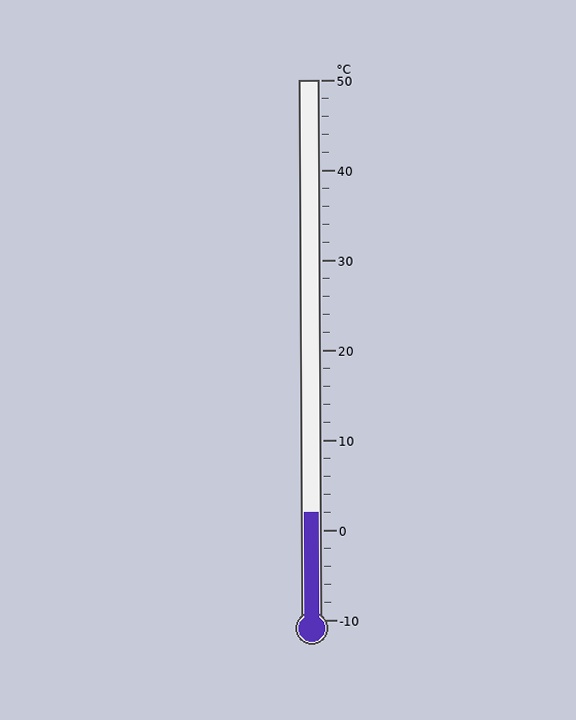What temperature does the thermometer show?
The thermometer shows approximately 2°C.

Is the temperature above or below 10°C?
The temperature is below 10°C.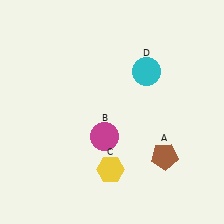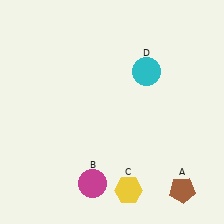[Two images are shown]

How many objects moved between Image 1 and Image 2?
3 objects moved between the two images.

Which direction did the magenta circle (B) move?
The magenta circle (B) moved down.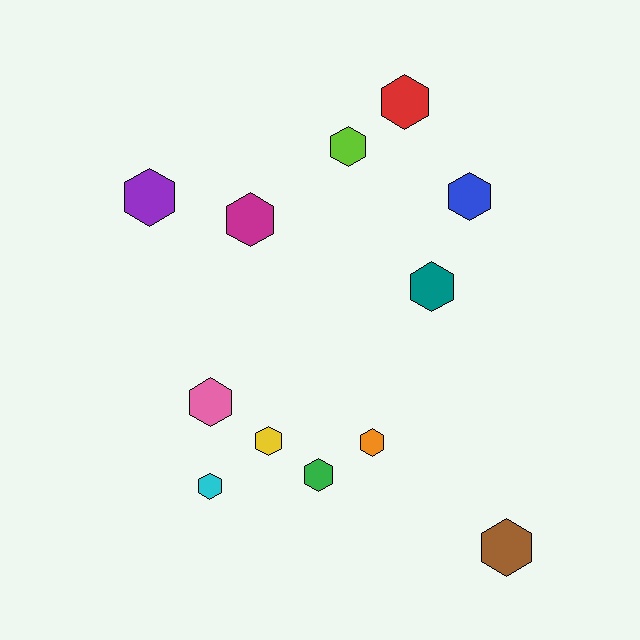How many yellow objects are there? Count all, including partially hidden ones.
There is 1 yellow object.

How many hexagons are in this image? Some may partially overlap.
There are 12 hexagons.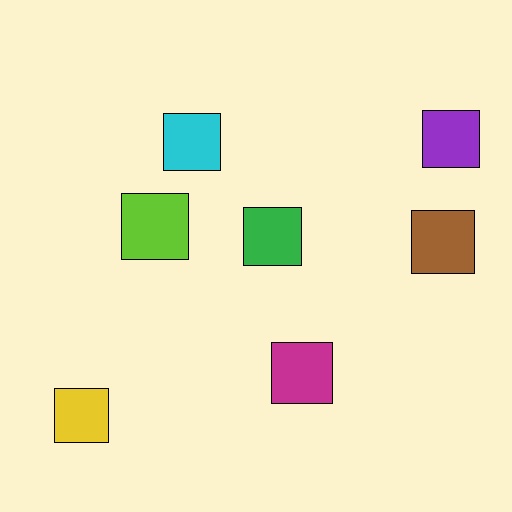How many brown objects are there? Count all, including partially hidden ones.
There is 1 brown object.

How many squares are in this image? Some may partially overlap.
There are 7 squares.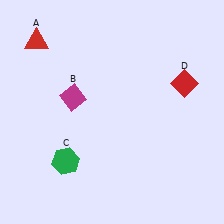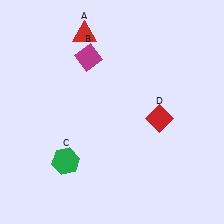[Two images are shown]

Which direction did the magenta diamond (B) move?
The magenta diamond (B) moved up.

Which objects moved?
The objects that moved are: the red triangle (A), the magenta diamond (B), the red diamond (D).